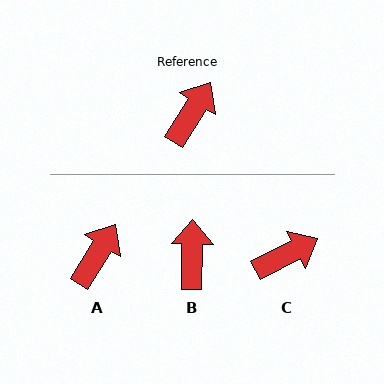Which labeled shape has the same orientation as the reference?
A.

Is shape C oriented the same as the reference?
No, it is off by about 31 degrees.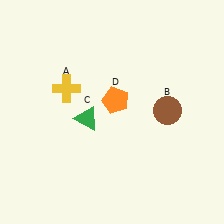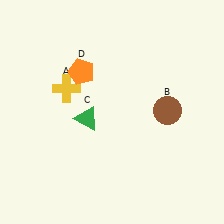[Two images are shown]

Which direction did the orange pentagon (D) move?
The orange pentagon (D) moved left.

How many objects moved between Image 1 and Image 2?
1 object moved between the two images.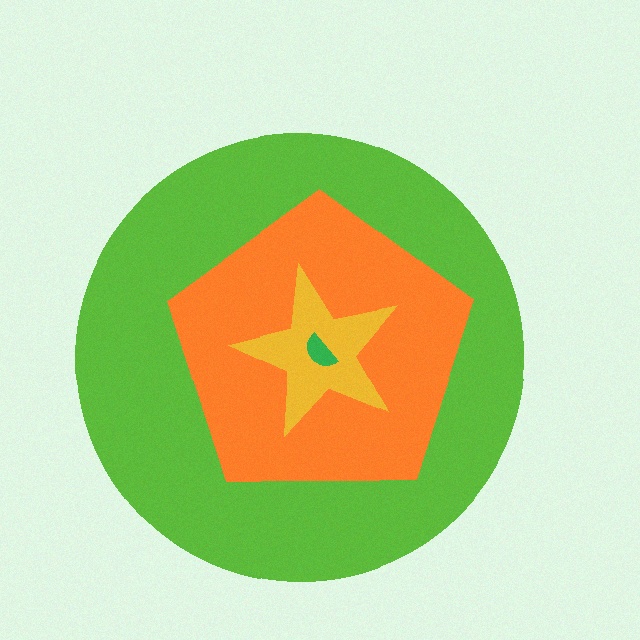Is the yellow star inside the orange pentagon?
Yes.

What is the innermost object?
The green semicircle.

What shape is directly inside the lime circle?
The orange pentagon.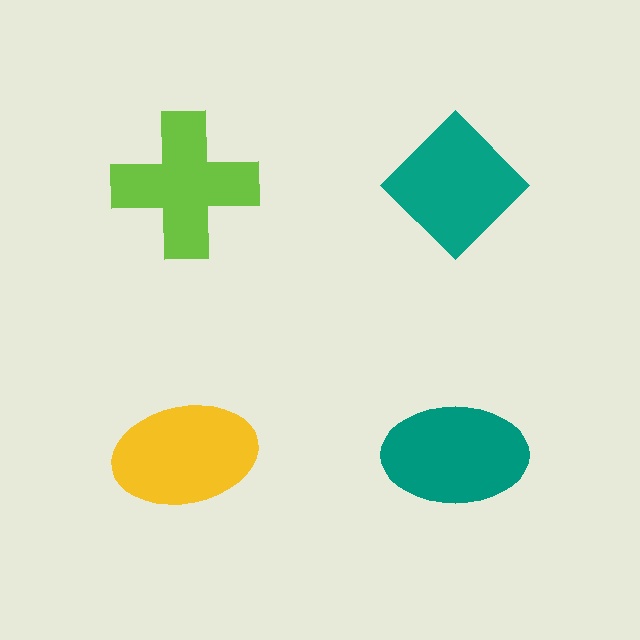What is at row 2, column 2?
A teal ellipse.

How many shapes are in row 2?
2 shapes.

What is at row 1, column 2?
A teal diamond.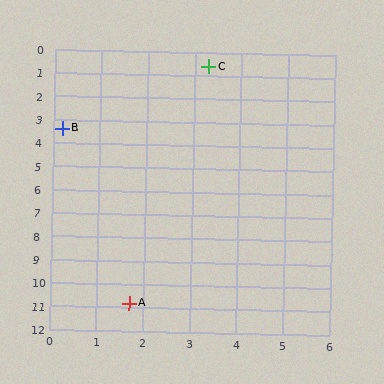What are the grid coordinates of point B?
Point B is at approximately (0.2, 3.4).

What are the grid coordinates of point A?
Point A is at approximately (1.7, 10.8).